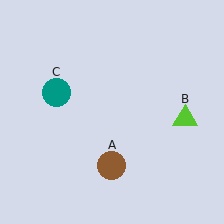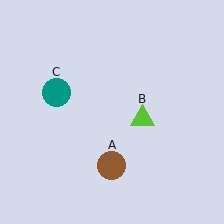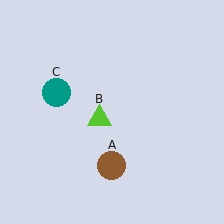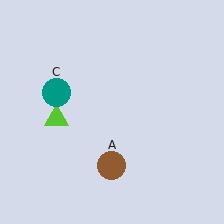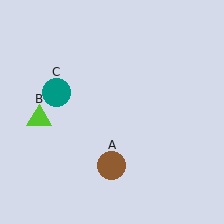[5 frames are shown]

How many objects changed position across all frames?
1 object changed position: lime triangle (object B).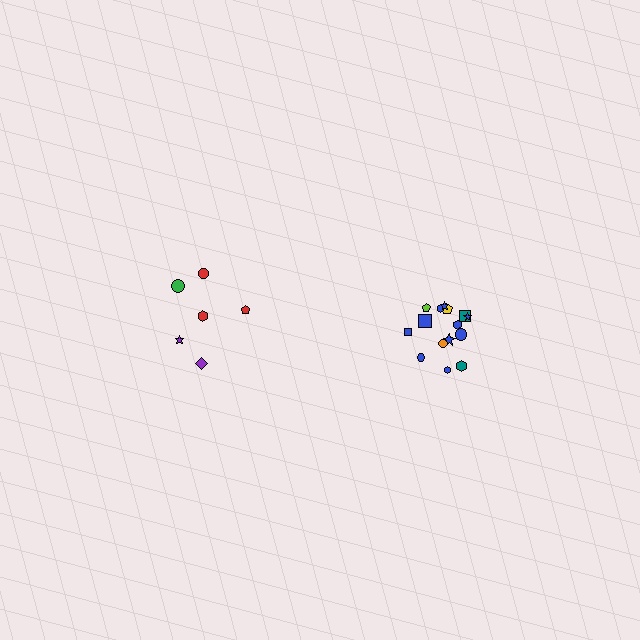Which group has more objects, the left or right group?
The right group.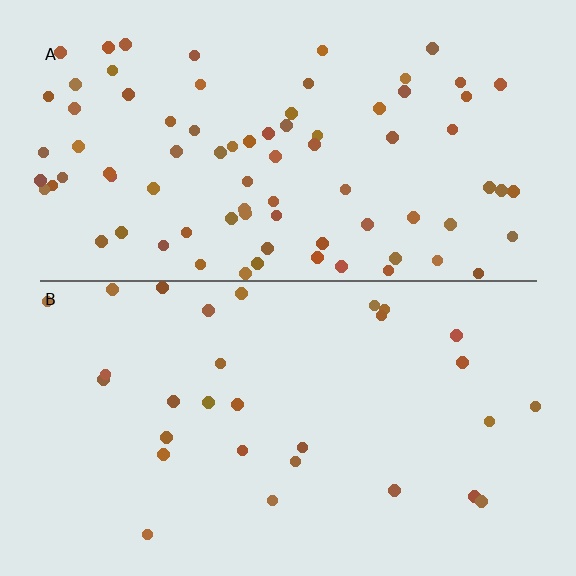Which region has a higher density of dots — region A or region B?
A (the top).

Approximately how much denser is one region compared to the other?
Approximately 2.7× — region A over region B.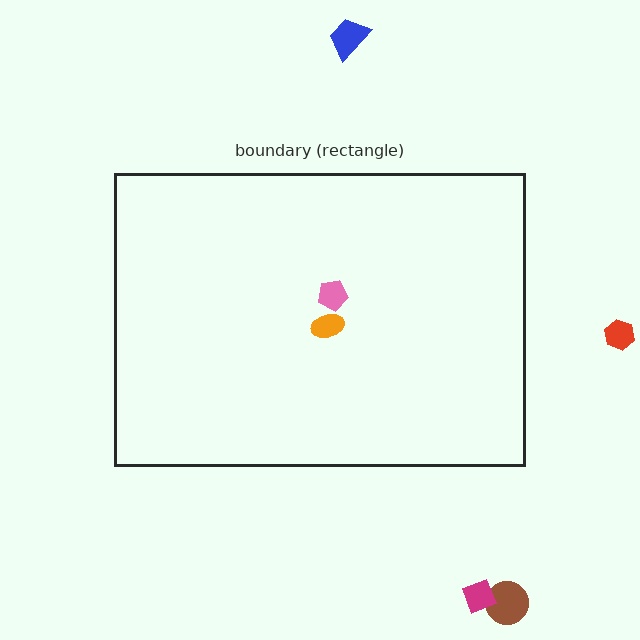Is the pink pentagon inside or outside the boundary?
Inside.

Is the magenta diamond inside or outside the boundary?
Outside.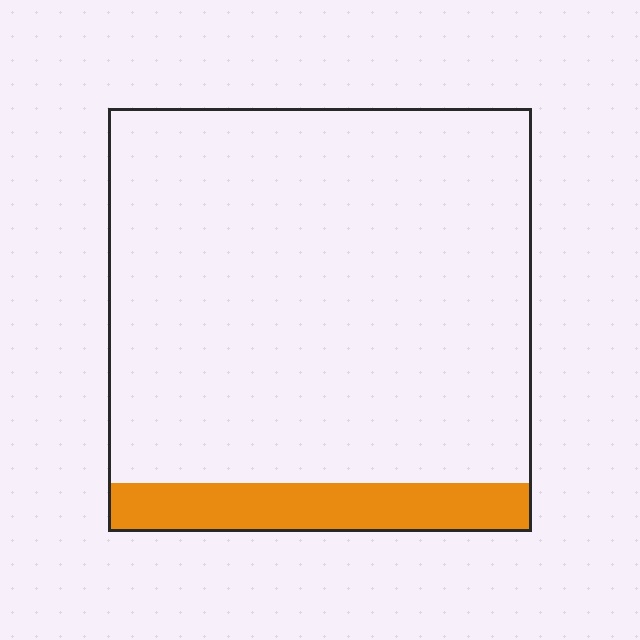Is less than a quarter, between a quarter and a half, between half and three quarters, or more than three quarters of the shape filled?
Less than a quarter.